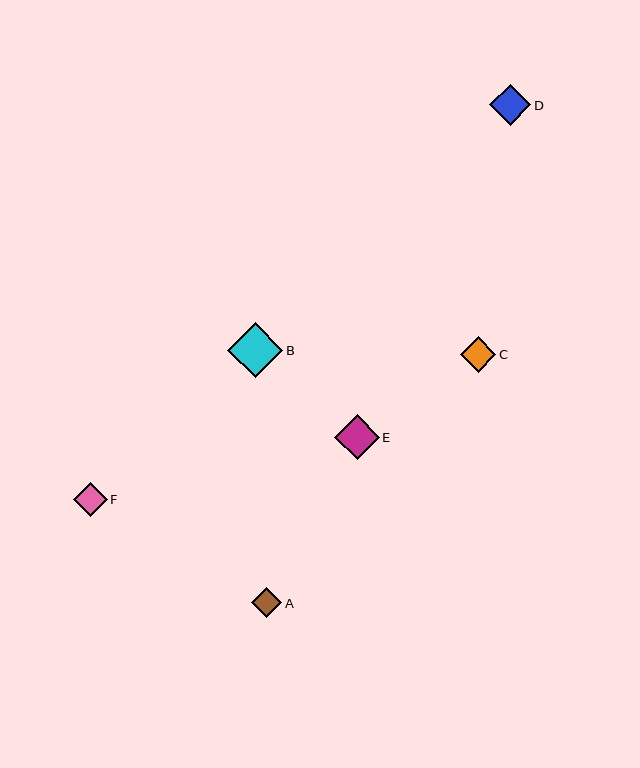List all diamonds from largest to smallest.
From largest to smallest: B, E, D, C, F, A.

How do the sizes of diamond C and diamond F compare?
Diamond C and diamond F are approximately the same size.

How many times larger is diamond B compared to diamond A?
Diamond B is approximately 1.8 times the size of diamond A.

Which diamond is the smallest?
Diamond A is the smallest with a size of approximately 30 pixels.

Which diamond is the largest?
Diamond B is the largest with a size of approximately 55 pixels.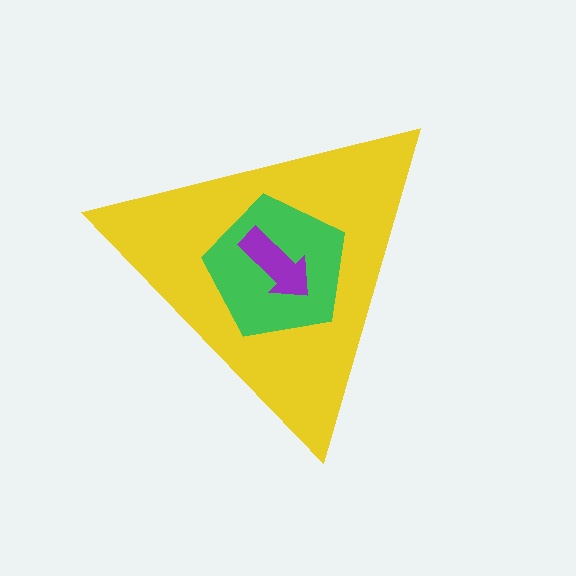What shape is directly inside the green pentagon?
The purple arrow.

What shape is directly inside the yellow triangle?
The green pentagon.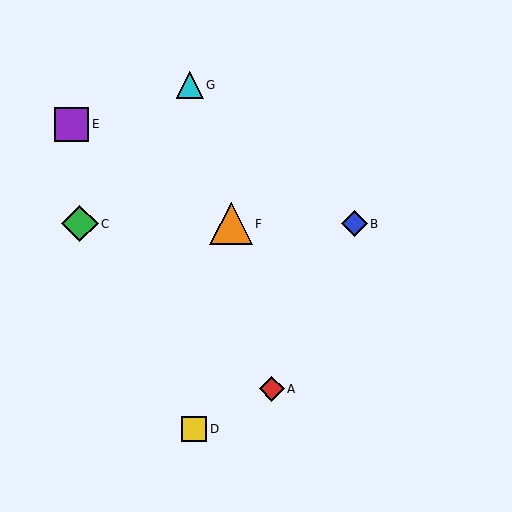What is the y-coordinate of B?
Object B is at y≈224.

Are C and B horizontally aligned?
Yes, both are at y≈224.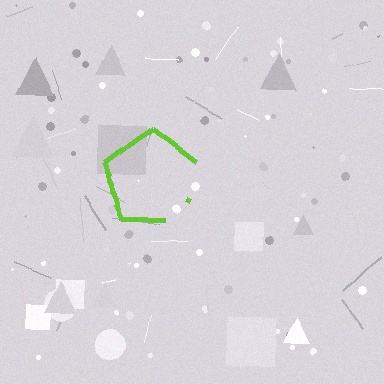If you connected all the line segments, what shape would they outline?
They would outline a pentagon.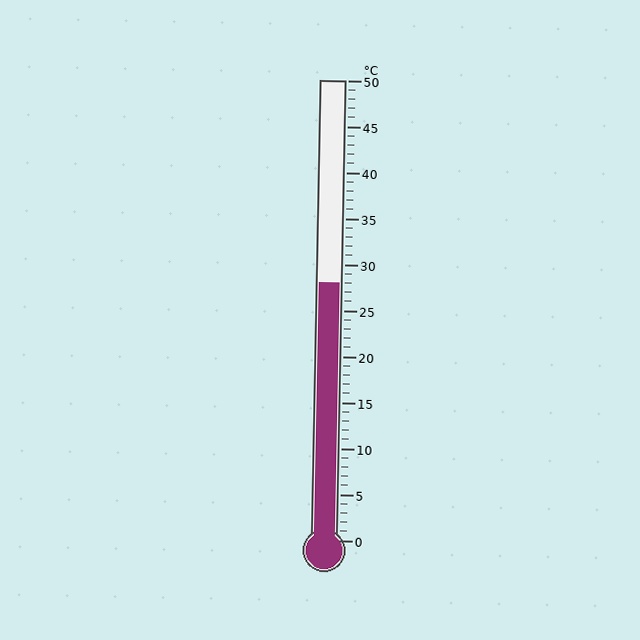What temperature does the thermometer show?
The thermometer shows approximately 28°C.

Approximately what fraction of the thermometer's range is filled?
The thermometer is filled to approximately 55% of its range.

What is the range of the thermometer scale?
The thermometer scale ranges from 0°C to 50°C.